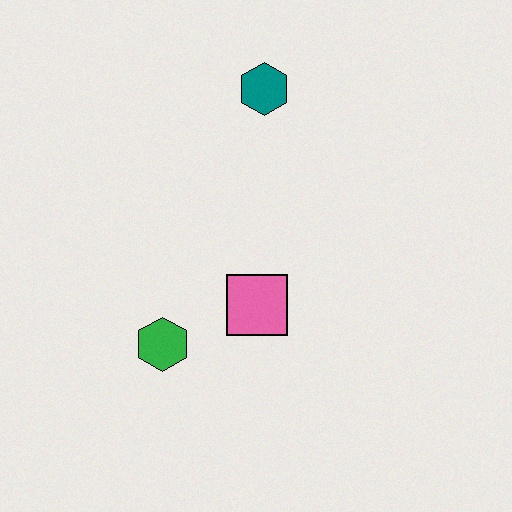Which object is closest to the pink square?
The green hexagon is closest to the pink square.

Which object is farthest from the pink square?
The teal hexagon is farthest from the pink square.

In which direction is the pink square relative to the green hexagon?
The pink square is to the right of the green hexagon.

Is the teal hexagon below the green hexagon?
No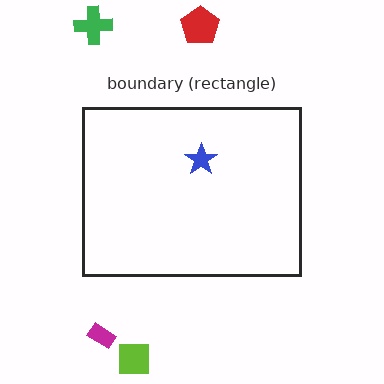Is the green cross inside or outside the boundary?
Outside.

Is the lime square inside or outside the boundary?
Outside.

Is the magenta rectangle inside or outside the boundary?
Outside.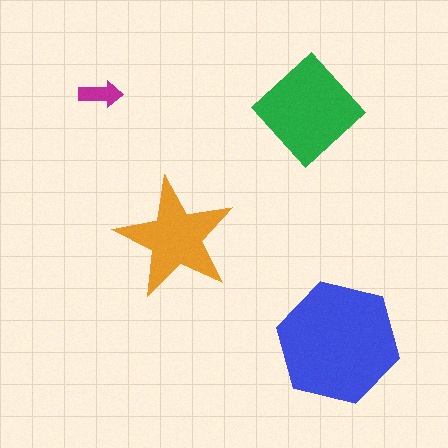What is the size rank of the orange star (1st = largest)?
3rd.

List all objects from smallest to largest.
The magenta arrow, the orange star, the green diamond, the blue hexagon.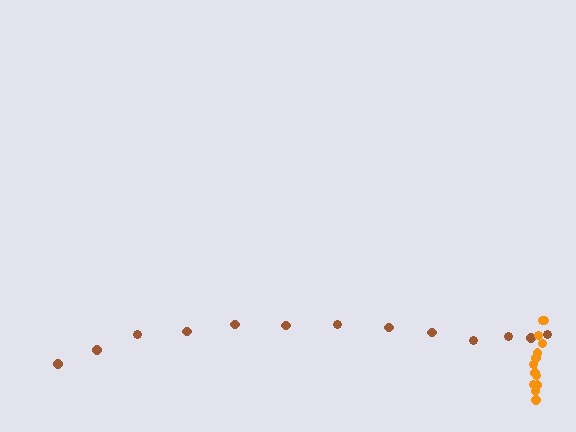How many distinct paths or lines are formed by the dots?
There are 2 distinct paths.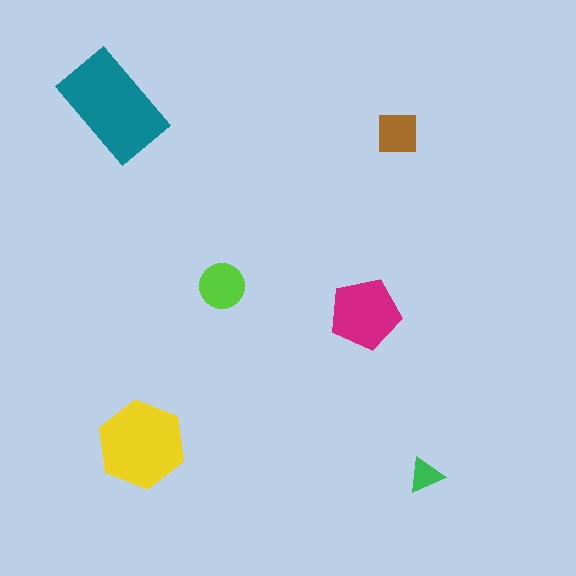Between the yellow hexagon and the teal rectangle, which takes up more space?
The teal rectangle.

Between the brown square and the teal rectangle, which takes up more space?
The teal rectangle.